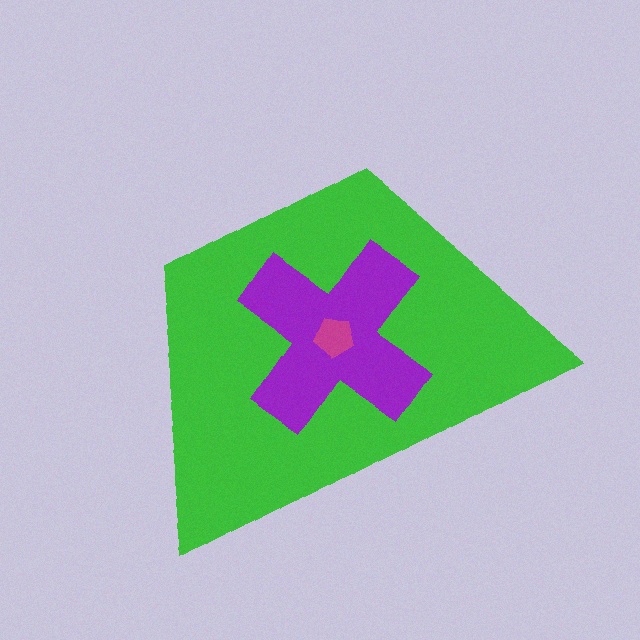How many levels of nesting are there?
3.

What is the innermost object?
The magenta pentagon.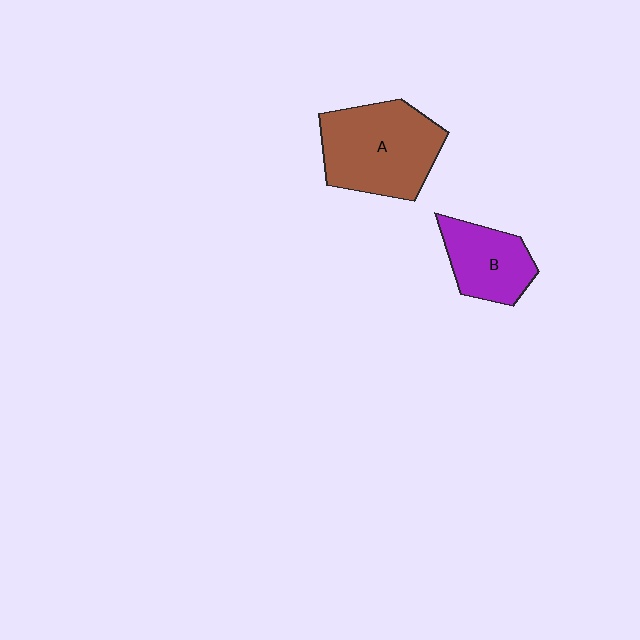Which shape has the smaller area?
Shape B (purple).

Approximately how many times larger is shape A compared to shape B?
Approximately 1.7 times.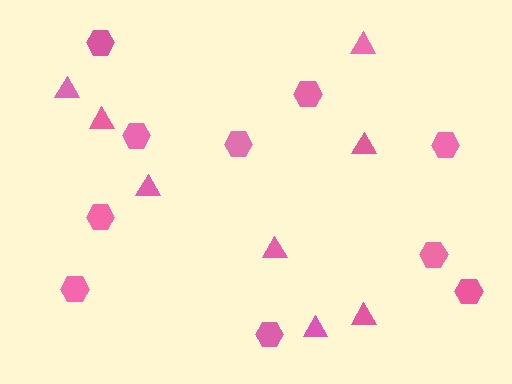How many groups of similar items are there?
There are 2 groups: one group of hexagons (10) and one group of triangles (8).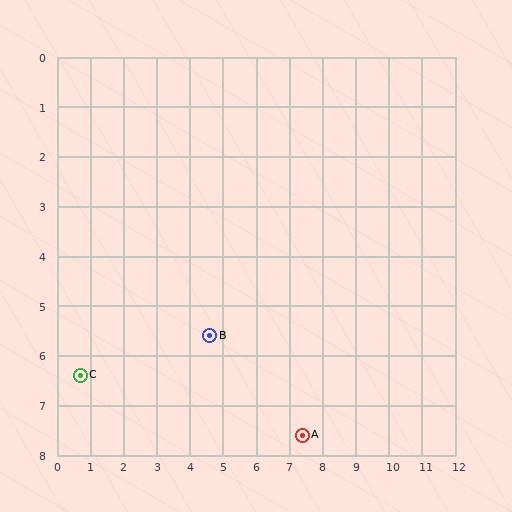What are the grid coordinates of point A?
Point A is at approximately (7.4, 7.6).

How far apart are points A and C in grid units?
Points A and C are about 6.8 grid units apart.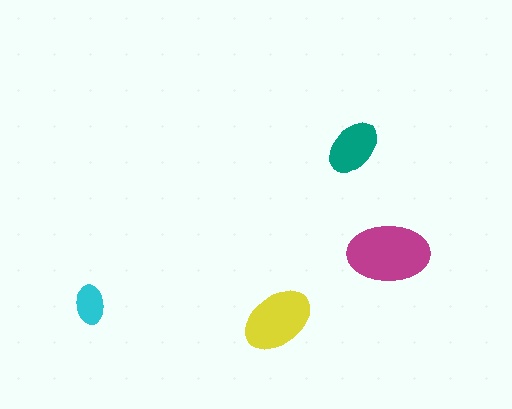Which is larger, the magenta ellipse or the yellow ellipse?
The magenta one.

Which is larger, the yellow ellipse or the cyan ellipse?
The yellow one.